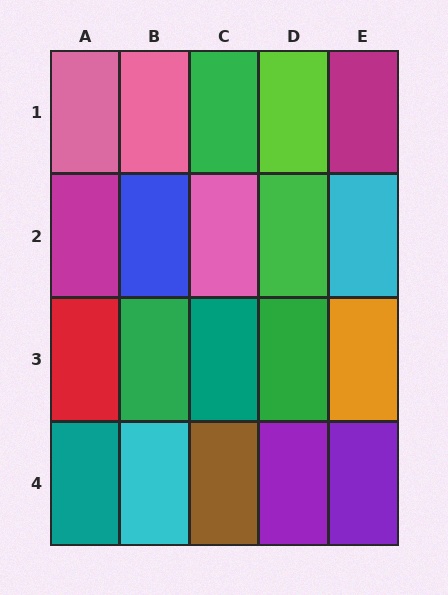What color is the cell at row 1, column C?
Green.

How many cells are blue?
1 cell is blue.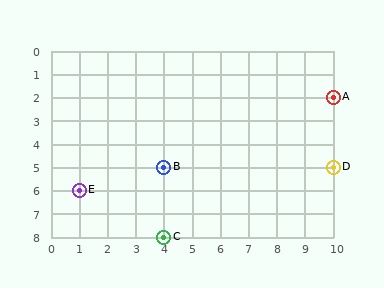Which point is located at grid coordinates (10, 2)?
Point A is at (10, 2).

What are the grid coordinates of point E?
Point E is at grid coordinates (1, 6).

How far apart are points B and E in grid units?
Points B and E are 3 columns and 1 row apart (about 3.2 grid units diagonally).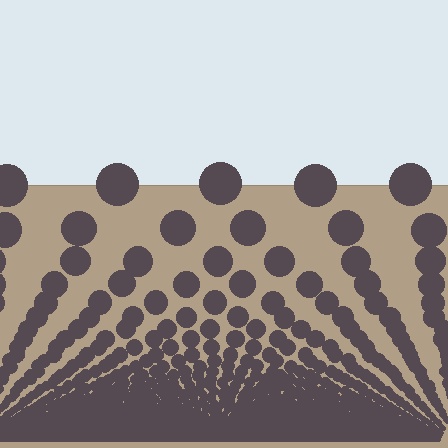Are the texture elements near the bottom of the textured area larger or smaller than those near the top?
Smaller. The gradient is inverted — elements near the bottom are smaller and denser.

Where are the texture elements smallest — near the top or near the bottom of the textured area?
Near the bottom.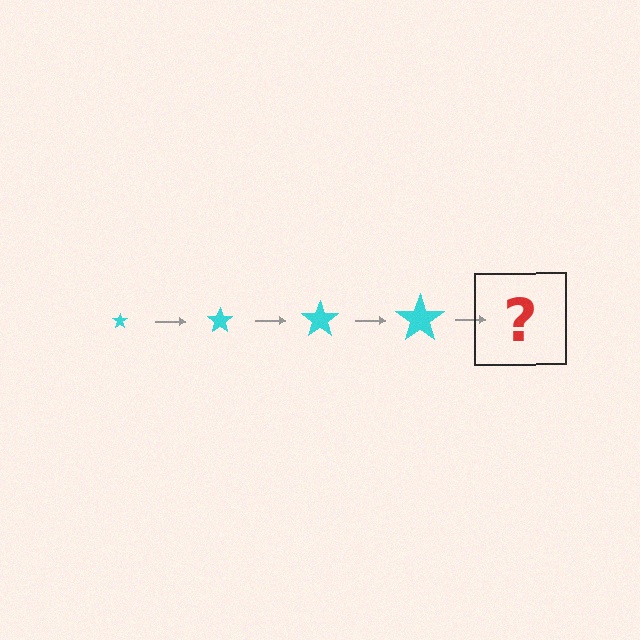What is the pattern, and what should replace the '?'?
The pattern is that the star gets progressively larger each step. The '?' should be a cyan star, larger than the previous one.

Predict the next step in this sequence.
The next step is a cyan star, larger than the previous one.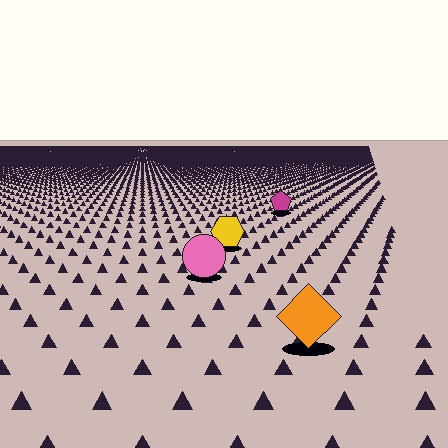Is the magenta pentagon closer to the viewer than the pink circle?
No. The pink circle is closer — you can tell from the texture gradient: the ground texture is coarser near it.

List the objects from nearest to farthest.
From nearest to farthest: the orange diamond, the pink circle, the yellow hexagon, the magenta pentagon.